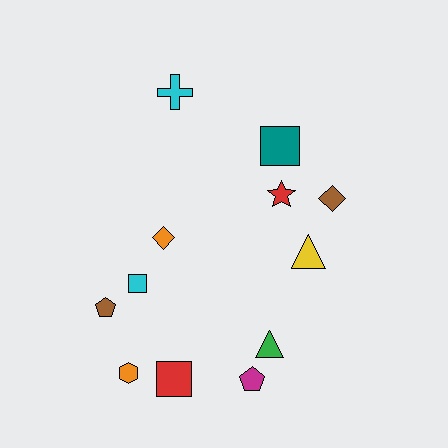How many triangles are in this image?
There are 2 triangles.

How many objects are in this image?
There are 12 objects.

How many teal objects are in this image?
There is 1 teal object.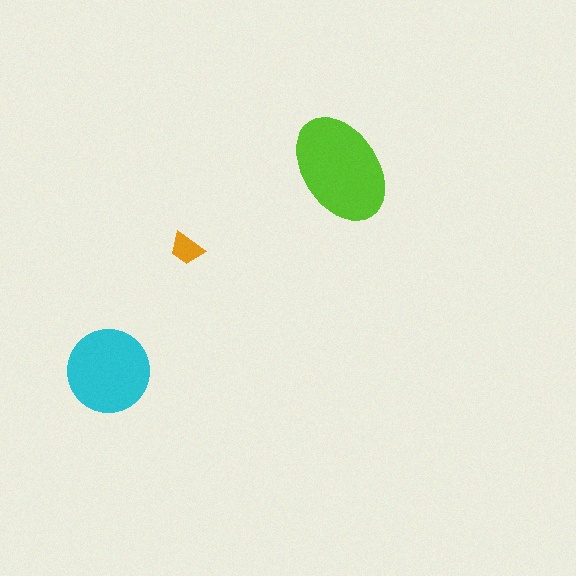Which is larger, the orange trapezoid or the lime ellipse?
The lime ellipse.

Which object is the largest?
The lime ellipse.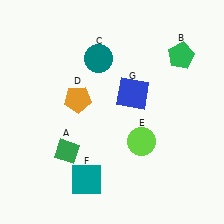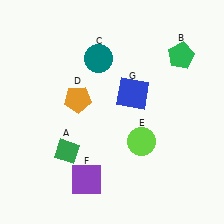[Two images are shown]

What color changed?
The square (F) changed from teal in Image 1 to purple in Image 2.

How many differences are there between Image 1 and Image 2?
There is 1 difference between the two images.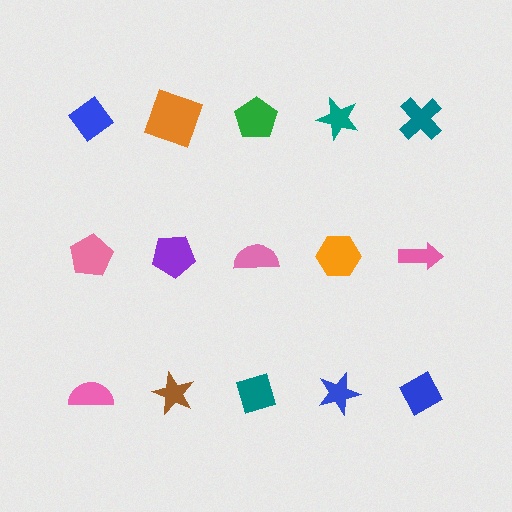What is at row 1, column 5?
A teal cross.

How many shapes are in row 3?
5 shapes.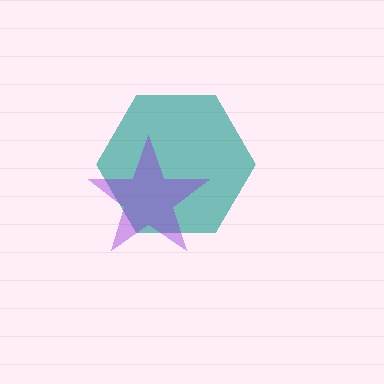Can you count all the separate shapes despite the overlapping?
Yes, there are 2 separate shapes.